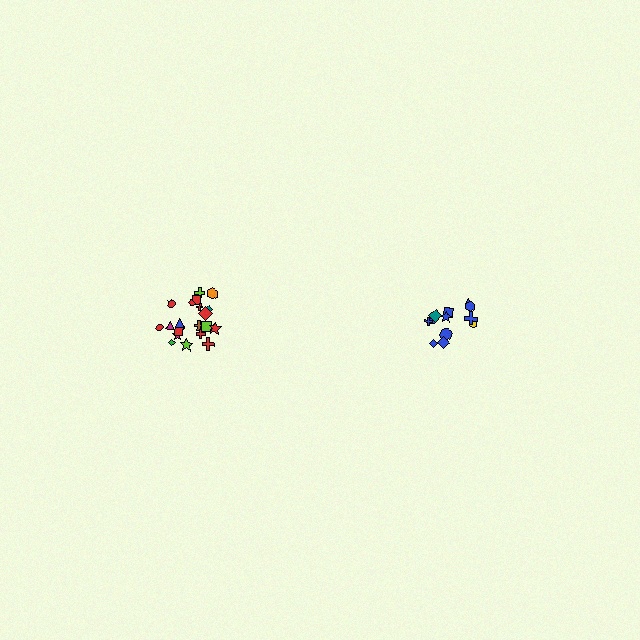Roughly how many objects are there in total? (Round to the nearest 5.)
Roughly 35 objects in total.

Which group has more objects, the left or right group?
The left group.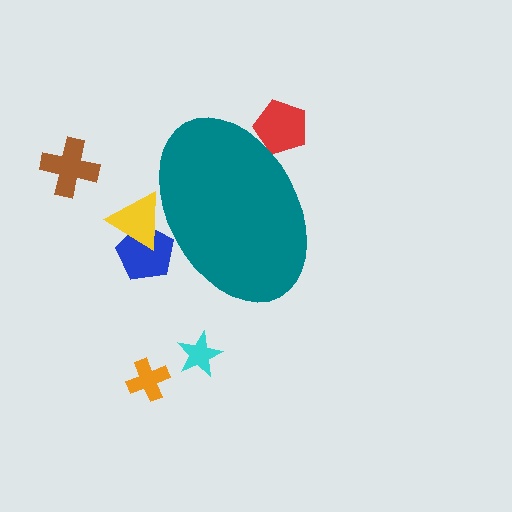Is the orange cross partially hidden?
No, the orange cross is fully visible.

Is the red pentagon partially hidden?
Yes, the red pentagon is partially hidden behind the teal ellipse.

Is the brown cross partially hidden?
No, the brown cross is fully visible.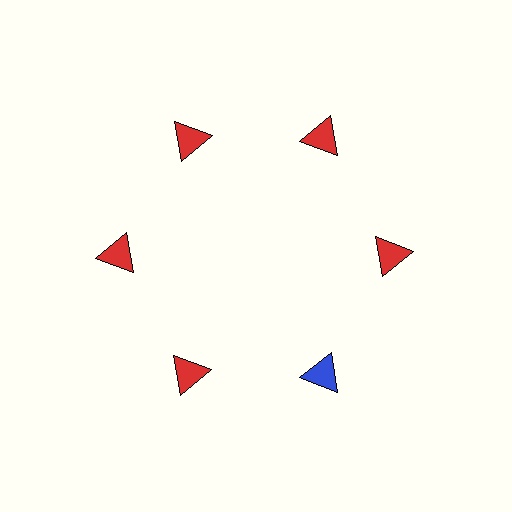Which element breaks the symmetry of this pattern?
The blue triangle at roughly the 5 o'clock position breaks the symmetry. All other shapes are red triangles.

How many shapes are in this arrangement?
There are 6 shapes arranged in a ring pattern.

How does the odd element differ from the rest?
It has a different color: blue instead of red.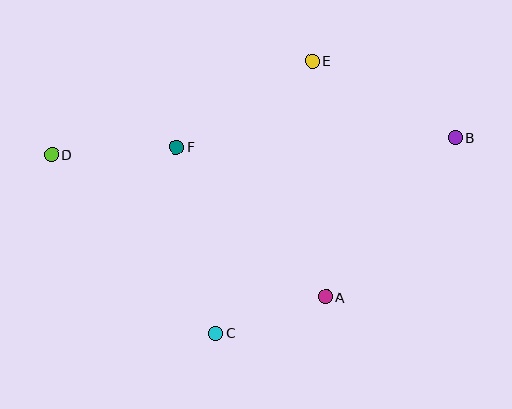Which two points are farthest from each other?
Points B and D are farthest from each other.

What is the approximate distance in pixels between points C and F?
The distance between C and F is approximately 191 pixels.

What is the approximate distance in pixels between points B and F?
The distance between B and F is approximately 279 pixels.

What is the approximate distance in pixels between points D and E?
The distance between D and E is approximately 277 pixels.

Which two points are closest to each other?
Points A and C are closest to each other.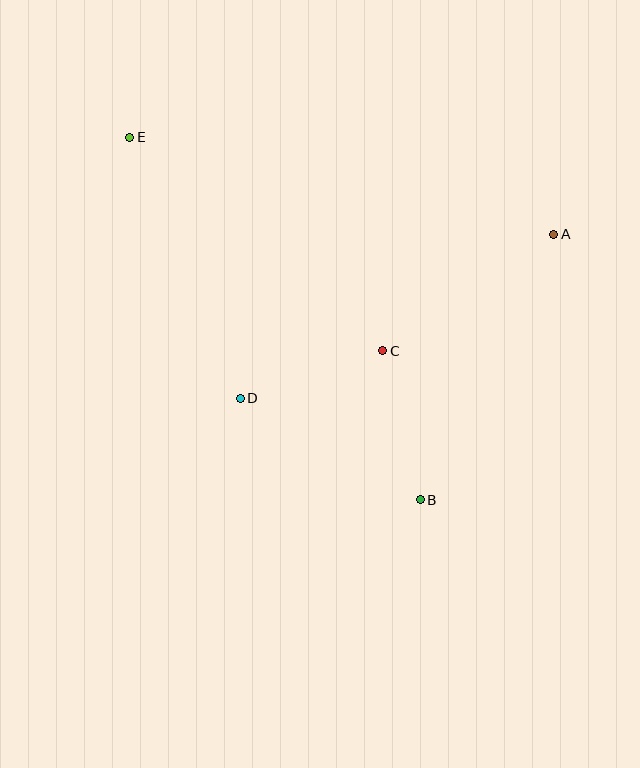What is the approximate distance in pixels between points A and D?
The distance between A and D is approximately 354 pixels.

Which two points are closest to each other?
Points C and D are closest to each other.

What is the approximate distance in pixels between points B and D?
The distance between B and D is approximately 207 pixels.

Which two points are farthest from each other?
Points B and E are farthest from each other.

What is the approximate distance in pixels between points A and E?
The distance between A and E is approximately 435 pixels.